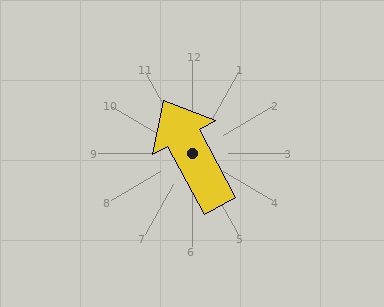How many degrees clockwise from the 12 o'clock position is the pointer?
Approximately 332 degrees.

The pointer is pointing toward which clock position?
Roughly 11 o'clock.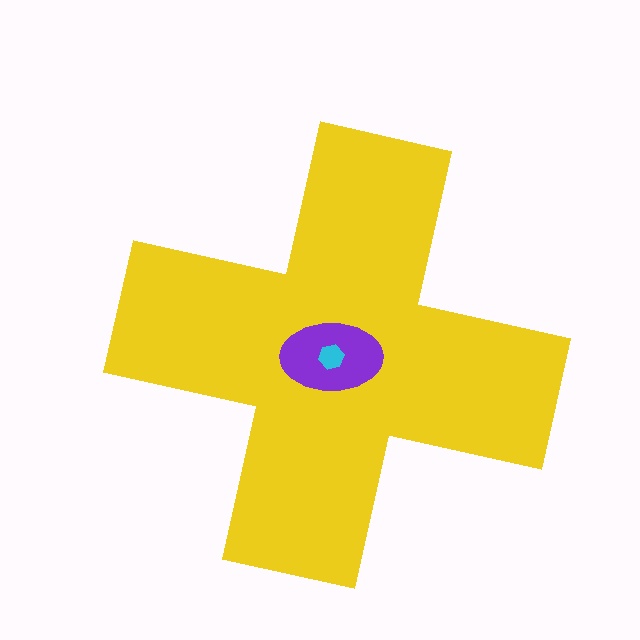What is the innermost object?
The cyan hexagon.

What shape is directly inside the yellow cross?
The purple ellipse.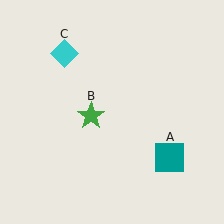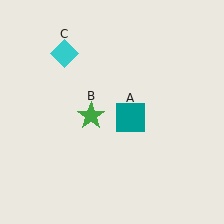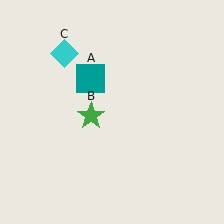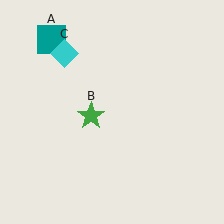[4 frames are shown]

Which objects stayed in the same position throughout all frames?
Green star (object B) and cyan diamond (object C) remained stationary.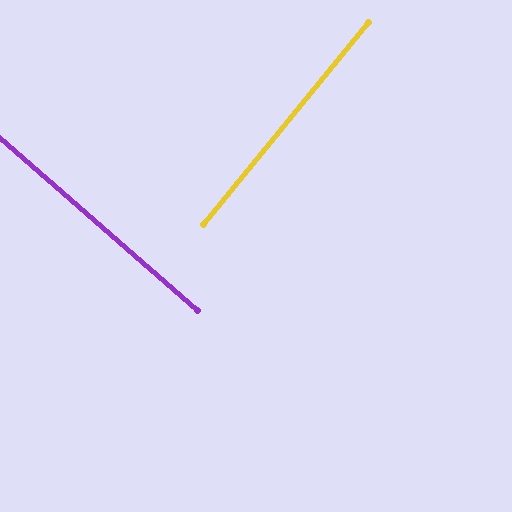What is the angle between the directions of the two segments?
Approximately 88 degrees.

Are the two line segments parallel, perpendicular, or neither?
Perpendicular — they meet at approximately 88°.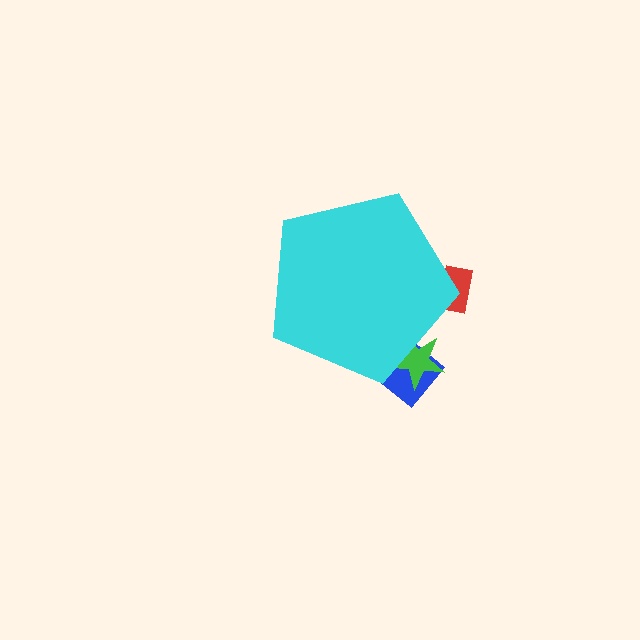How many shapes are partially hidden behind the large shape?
3 shapes are partially hidden.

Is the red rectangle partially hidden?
Yes, the red rectangle is partially hidden behind the cyan pentagon.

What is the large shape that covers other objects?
A cyan pentagon.